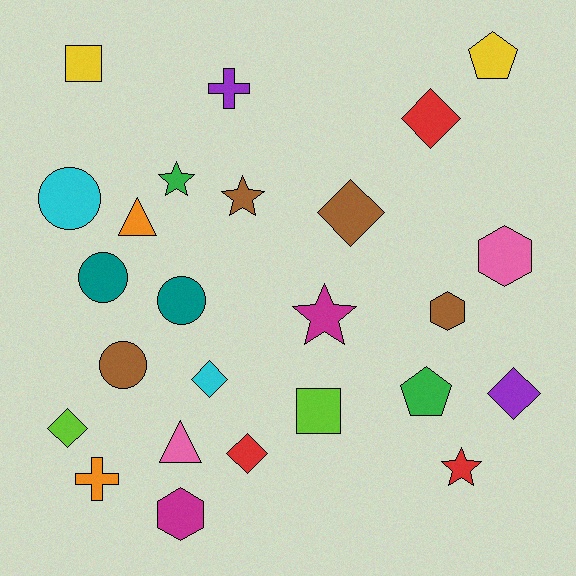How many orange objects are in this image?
There are 2 orange objects.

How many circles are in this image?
There are 4 circles.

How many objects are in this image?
There are 25 objects.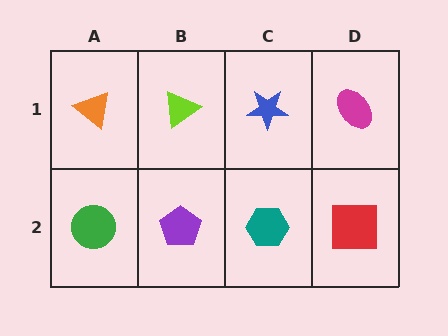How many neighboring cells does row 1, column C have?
3.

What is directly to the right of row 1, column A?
A lime triangle.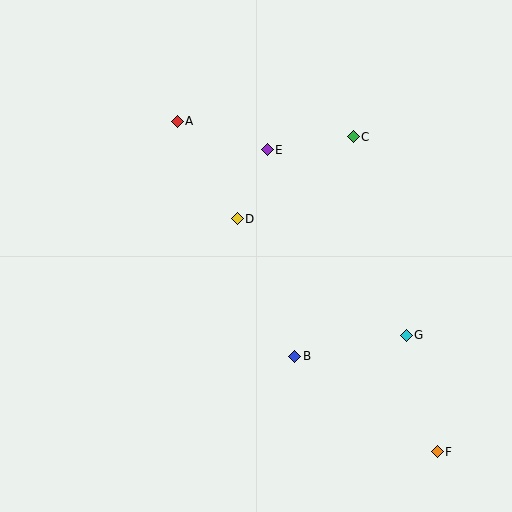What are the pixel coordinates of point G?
Point G is at (406, 335).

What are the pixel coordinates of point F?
Point F is at (437, 452).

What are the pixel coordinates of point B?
Point B is at (295, 356).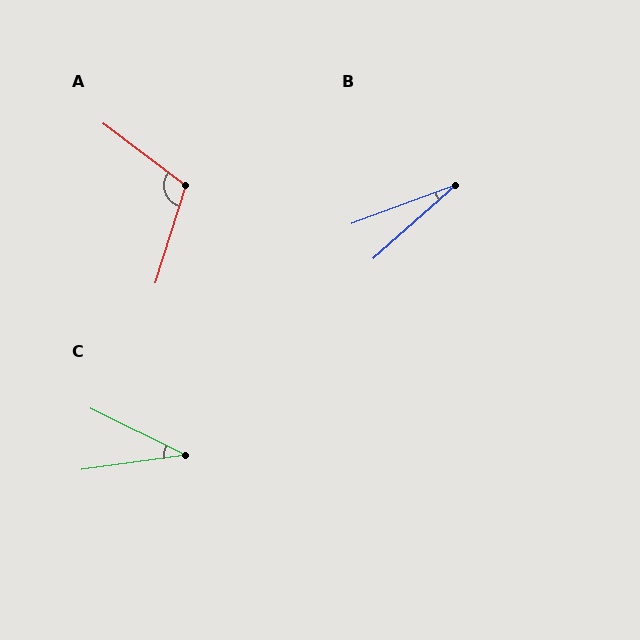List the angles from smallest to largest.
B (21°), C (34°), A (110°).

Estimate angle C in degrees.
Approximately 34 degrees.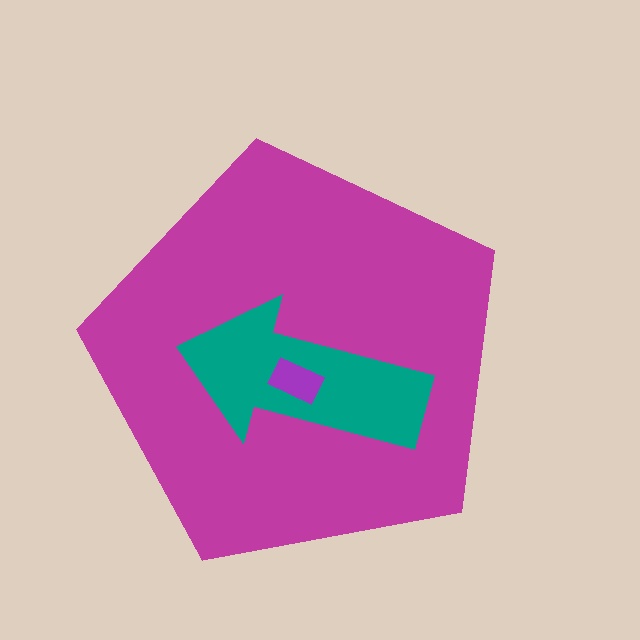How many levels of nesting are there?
3.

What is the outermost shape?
The magenta pentagon.